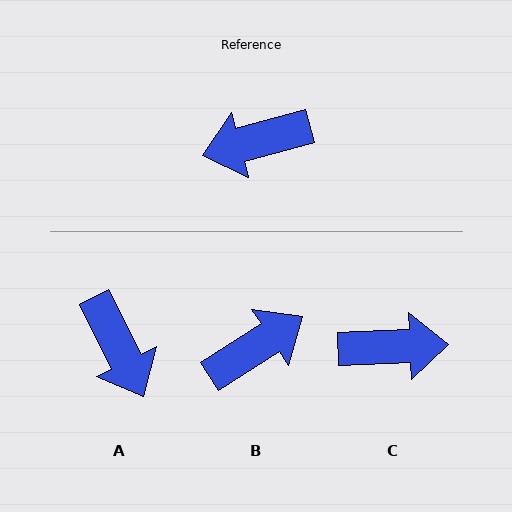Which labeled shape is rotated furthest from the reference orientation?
C, about 167 degrees away.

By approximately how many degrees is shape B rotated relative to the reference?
Approximately 162 degrees clockwise.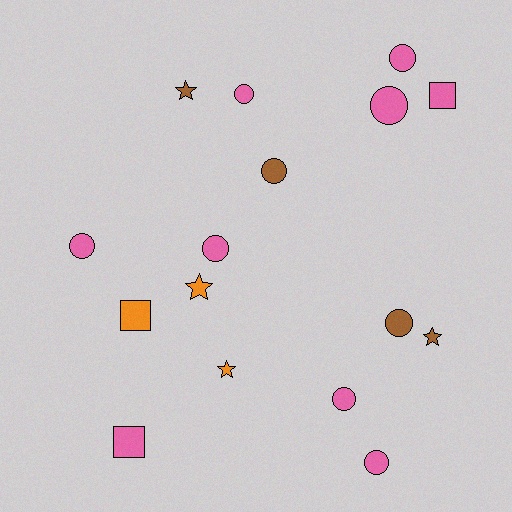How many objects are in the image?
There are 16 objects.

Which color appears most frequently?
Pink, with 9 objects.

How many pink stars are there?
There are no pink stars.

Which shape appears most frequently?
Circle, with 9 objects.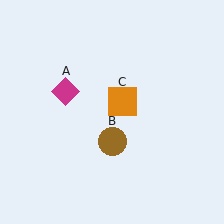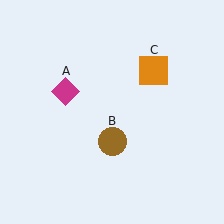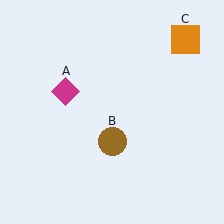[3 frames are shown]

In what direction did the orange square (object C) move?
The orange square (object C) moved up and to the right.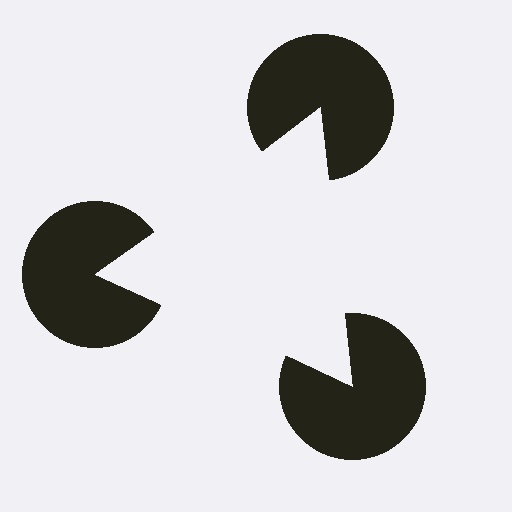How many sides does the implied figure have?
3 sides.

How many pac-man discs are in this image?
There are 3 — one at each vertex of the illusory triangle.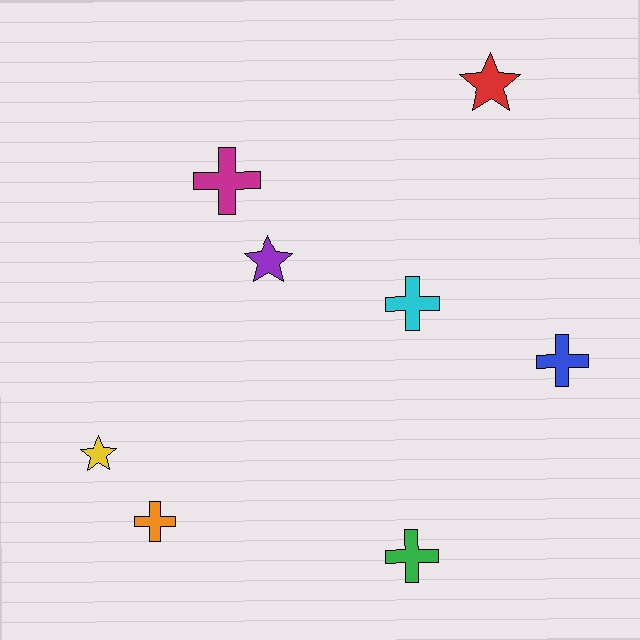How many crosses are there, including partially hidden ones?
There are 5 crosses.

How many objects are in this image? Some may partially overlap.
There are 8 objects.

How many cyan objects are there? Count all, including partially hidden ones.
There is 1 cyan object.